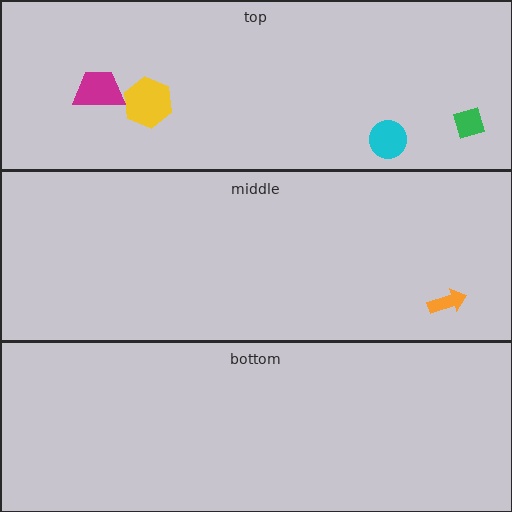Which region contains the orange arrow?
The middle region.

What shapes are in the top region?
The yellow hexagon, the green diamond, the cyan circle, the magenta trapezoid.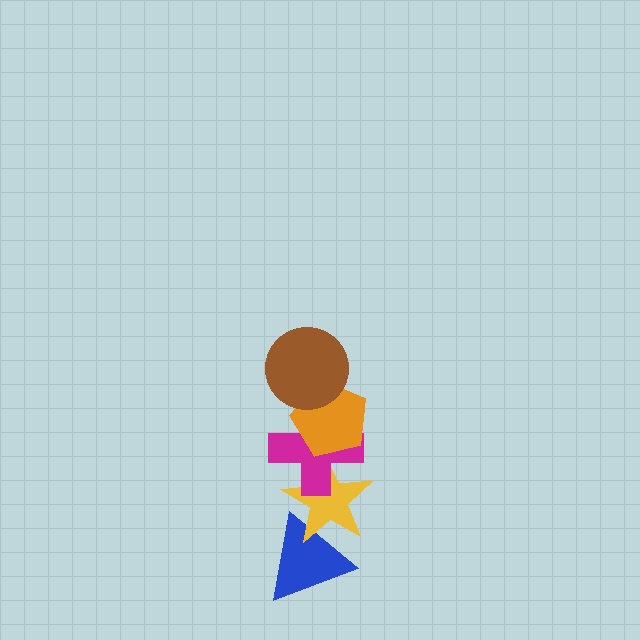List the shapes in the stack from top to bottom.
From top to bottom: the brown circle, the orange pentagon, the magenta cross, the yellow star, the blue triangle.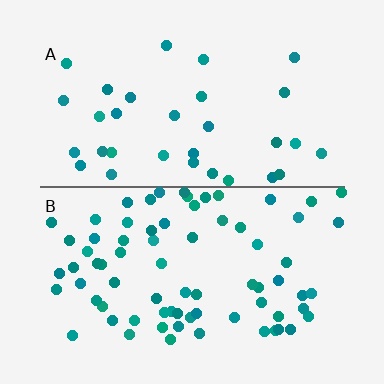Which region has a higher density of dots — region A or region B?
B (the bottom).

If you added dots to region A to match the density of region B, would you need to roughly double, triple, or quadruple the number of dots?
Approximately double.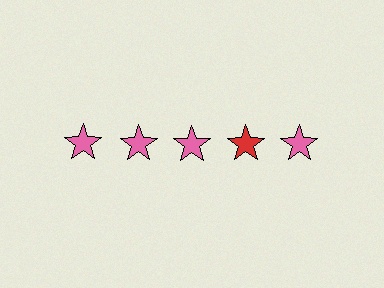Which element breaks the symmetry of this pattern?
The red star in the top row, second from right column breaks the symmetry. All other shapes are pink stars.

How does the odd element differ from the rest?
It has a different color: red instead of pink.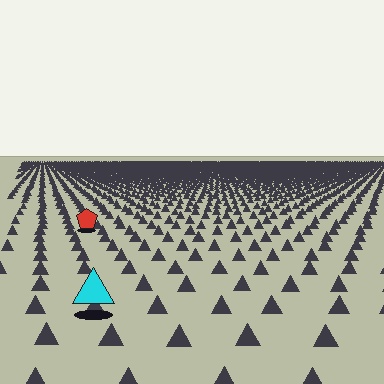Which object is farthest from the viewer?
The red pentagon is farthest from the viewer. It appears smaller and the ground texture around it is denser.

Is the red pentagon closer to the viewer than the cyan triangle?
No. The cyan triangle is closer — you can tell from the texture gradient: the ground texture is coarser near it.